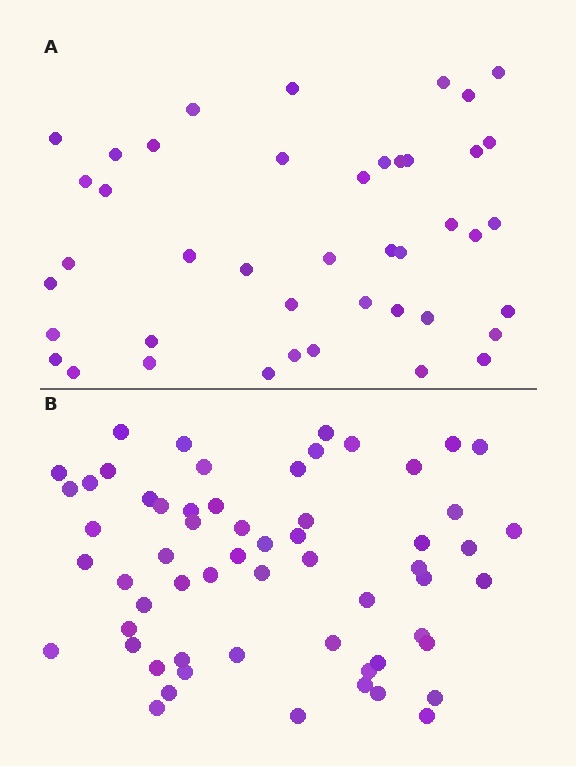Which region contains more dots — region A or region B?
Region B (the bottom region) has more dots.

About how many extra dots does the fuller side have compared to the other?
Region B has approximately 15 more dots than region A.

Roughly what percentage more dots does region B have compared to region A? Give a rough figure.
About 40% more.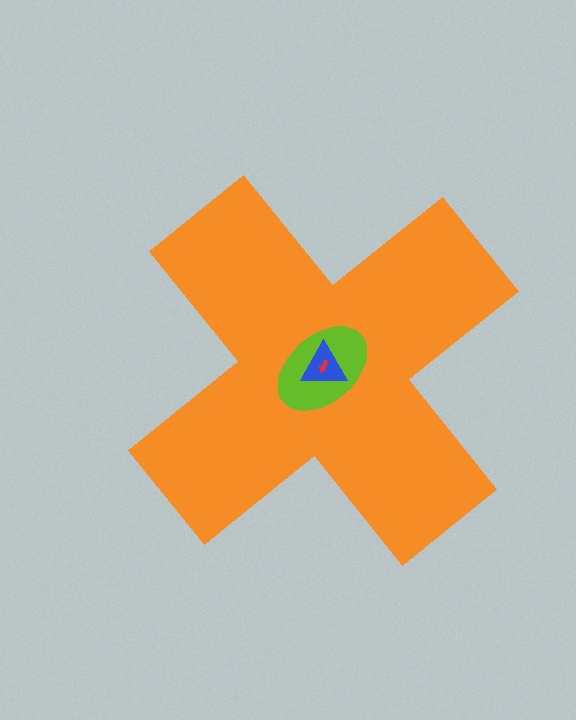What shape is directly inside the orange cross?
The lime ellipse.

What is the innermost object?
The red arrow.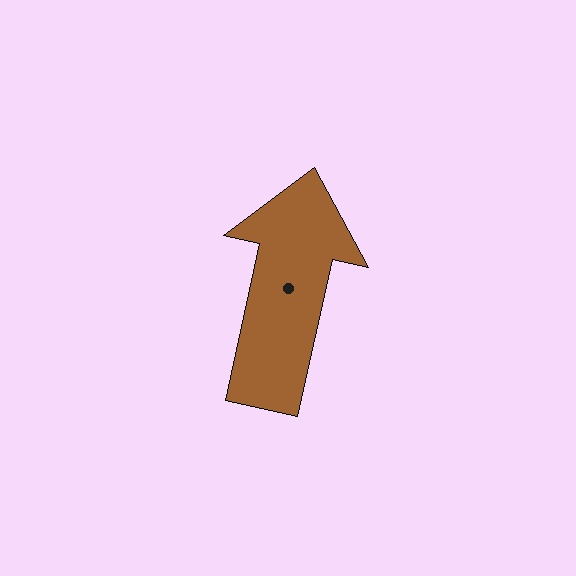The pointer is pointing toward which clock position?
Roughly 12 o'clock.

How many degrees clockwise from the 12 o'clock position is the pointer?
Approximately 13 degrees.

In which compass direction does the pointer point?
North.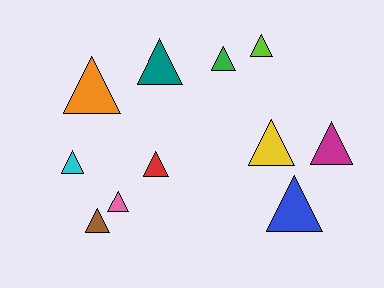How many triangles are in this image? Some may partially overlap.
There are 11 triangles.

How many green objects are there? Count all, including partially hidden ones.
There is 1 green object.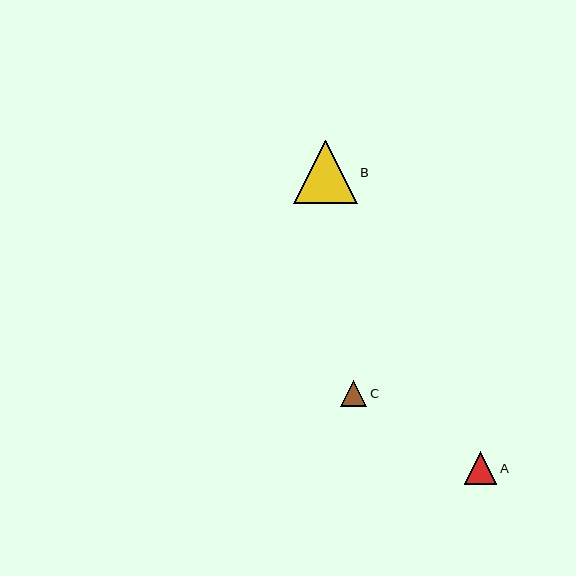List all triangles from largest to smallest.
From largest to smallest: B, A, C.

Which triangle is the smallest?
Triangle C is the smallest with a size of approximately 26 pixels.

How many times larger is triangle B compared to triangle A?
Triangle B is approximately 2.0 times the size of triangle A.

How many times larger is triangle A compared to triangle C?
Triangle A is approximately 1.2 times the size of triangle C.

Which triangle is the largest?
Triangle B is the largest with a size of approximately 63 pixels.